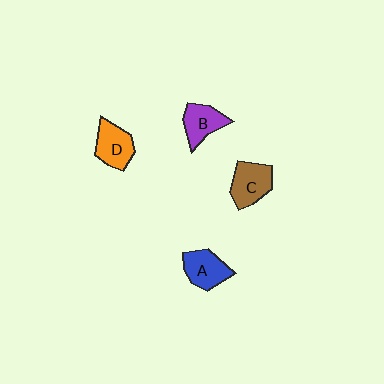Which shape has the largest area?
Shape C (brown).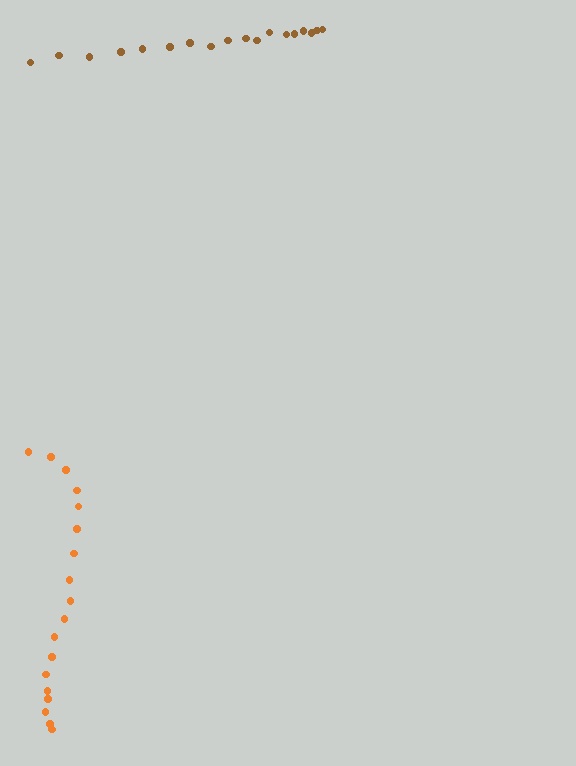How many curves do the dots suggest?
There are 2 distinct paths.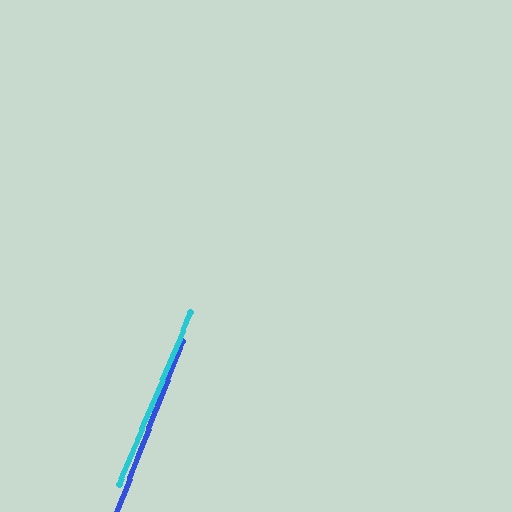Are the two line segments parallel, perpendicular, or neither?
Parallel — their directions differ by only 1.5°.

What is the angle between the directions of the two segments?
Approximately 1 degree.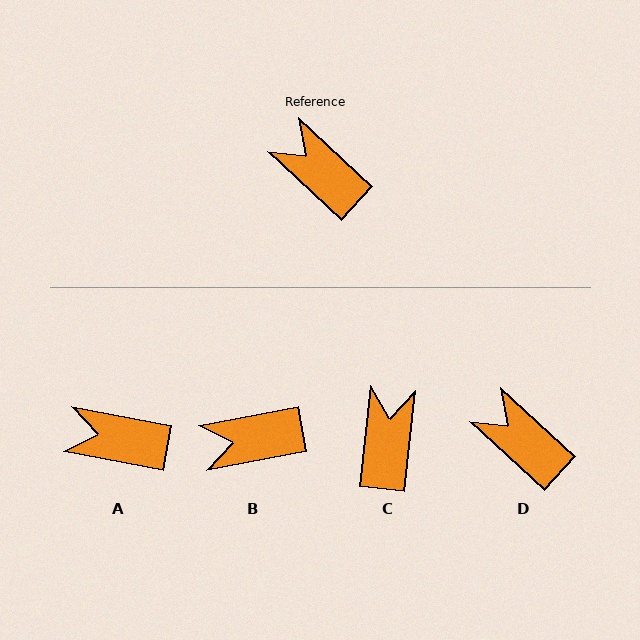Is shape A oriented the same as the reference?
No, it is off by about 32 degrees.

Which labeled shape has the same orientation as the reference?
D.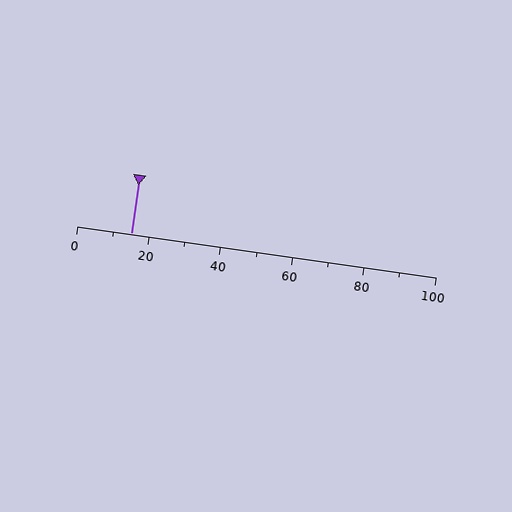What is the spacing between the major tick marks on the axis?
The major ticks are spaced 20 apart.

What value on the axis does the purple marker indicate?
The marker indicates approximately 15.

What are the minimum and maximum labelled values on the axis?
The axis runs from 0 to 100.